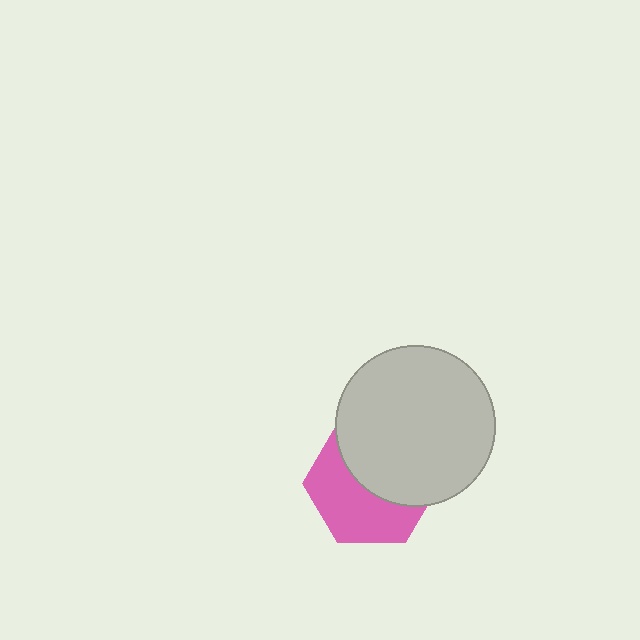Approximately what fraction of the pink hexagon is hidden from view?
Roughly 50% of the pink hexagon is hidden behind the light gray circle.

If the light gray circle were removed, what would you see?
You would see the complete pink hexagon.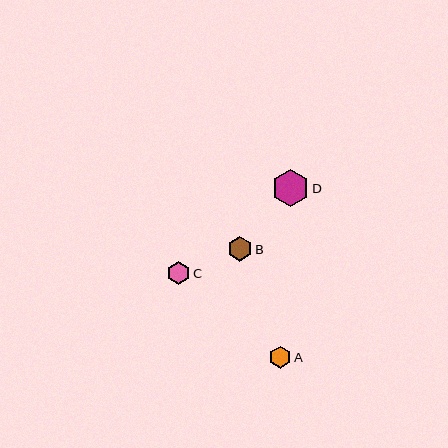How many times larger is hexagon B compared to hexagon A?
Hexagon B is approximately 1.1 times the size of hexagon A.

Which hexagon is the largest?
Hexagon D is the largest with a size of approximately 36 pixels.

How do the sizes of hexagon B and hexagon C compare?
Hexagon B and hexagon C are approximately the same size.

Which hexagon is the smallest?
Hexagon A is the smallest with a size of approximately 22 pixels.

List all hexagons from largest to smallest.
From largest to smallest: D, B, C, A.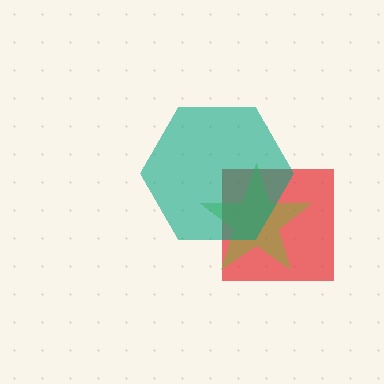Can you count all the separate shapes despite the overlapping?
Yes, there are 3 separate shapes.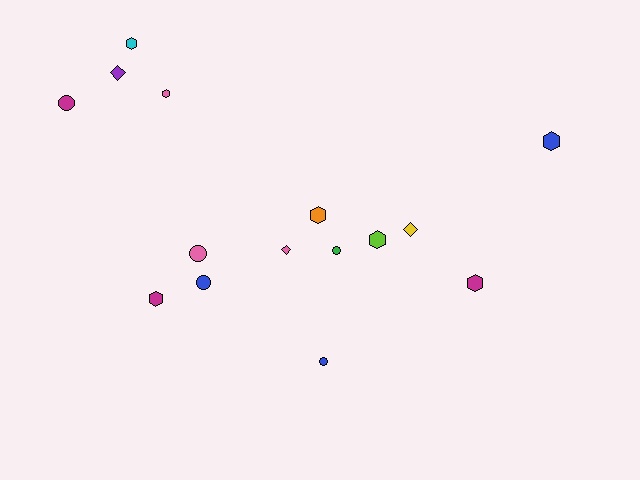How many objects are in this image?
There are 15 objects.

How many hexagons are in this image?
There are 7 hexagons.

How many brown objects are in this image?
There are no brown objects.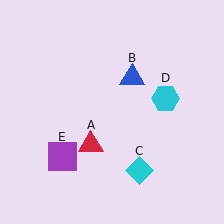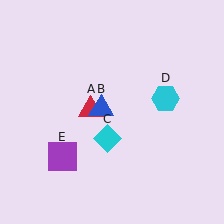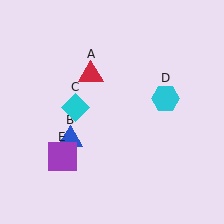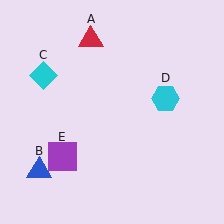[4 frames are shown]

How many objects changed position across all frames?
3 objects changed position: red triangle (object A), blue triangle (object B), cyan diamond (object C).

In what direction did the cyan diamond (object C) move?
The cyan diamond (object C) moved up and to the left.